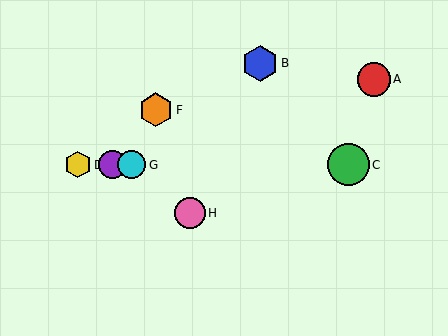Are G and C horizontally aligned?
Yes, both are at y≈165.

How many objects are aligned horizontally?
4 objects (C, D, E, G) are aligned horizontally.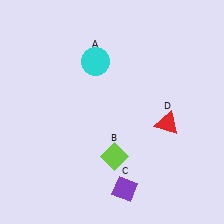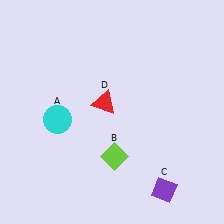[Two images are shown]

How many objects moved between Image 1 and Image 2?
3 objects moved between the two images.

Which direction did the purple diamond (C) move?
The purple diamond (C) moved right.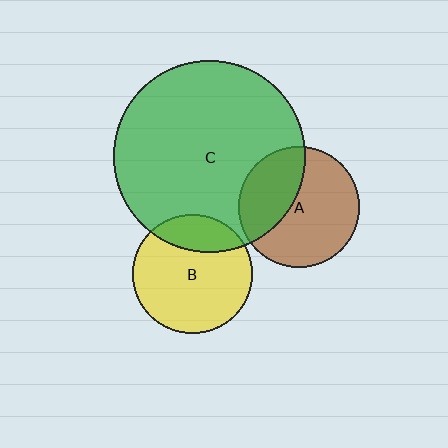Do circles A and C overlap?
Yes.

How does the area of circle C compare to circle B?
Approximately 2.6 times.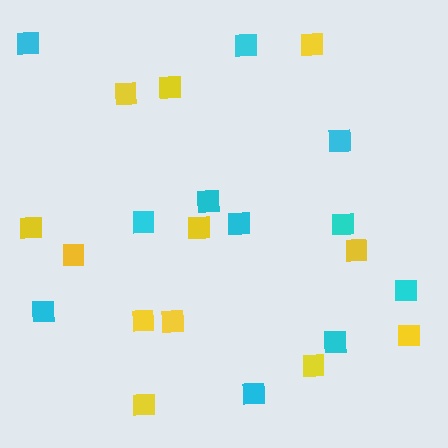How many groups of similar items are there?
There are 2 groups: one group of cyan squares (11) and one group of yellow squares (12).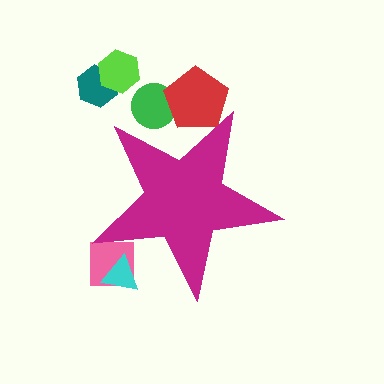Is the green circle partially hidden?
Yes, the green circle is partially hidden behind the magenta star.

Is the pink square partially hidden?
Yes, the pink square is partially hidden behind the magenta star.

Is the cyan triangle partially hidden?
Yes, the cyan triangle is partially hidden behind the magenta star.